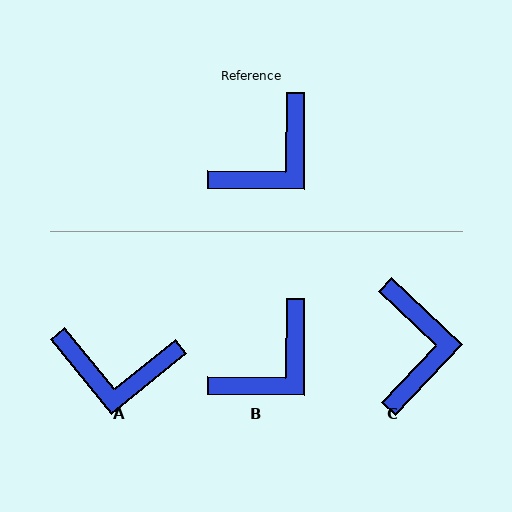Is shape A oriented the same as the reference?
No, it is off by about 51 degrees.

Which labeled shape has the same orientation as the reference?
B.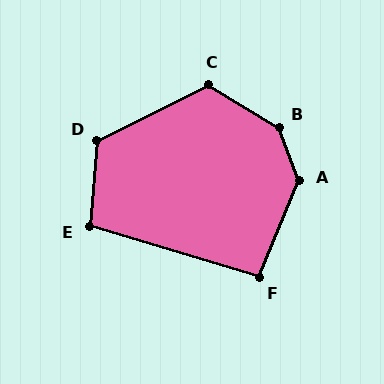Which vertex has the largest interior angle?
B, at approximately 142 degrees.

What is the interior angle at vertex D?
Approximately 121 degrees (obtuse).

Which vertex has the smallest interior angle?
F, at approximately 96 degrees.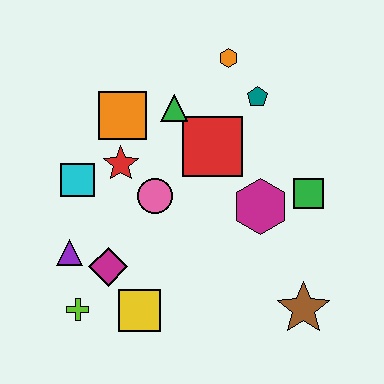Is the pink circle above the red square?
No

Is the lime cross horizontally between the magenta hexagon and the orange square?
No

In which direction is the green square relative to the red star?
The green square is to the right of the red star.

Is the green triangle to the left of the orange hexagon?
Yes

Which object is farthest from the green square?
The lime cross is farthest from the green square.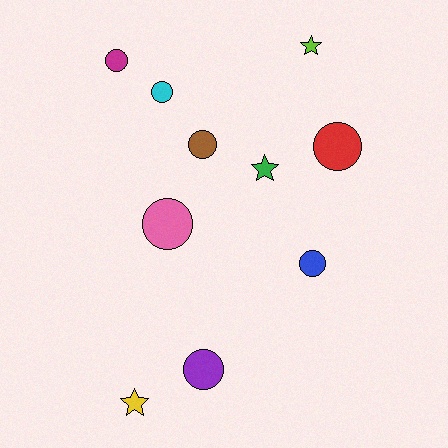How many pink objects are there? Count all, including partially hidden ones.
There is 1 pink object.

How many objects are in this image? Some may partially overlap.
There are 10 objects.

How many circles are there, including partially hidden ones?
There are 7 circles.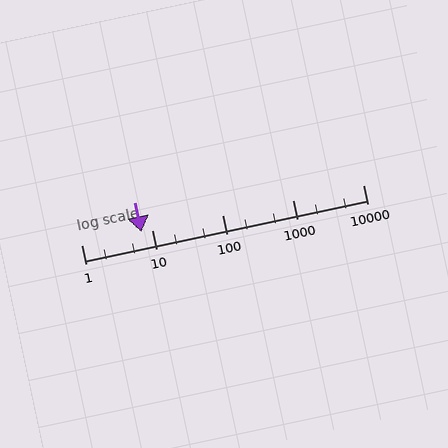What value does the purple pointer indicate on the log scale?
The pointer indicates approximately 7.2.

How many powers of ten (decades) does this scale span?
The scale spans 4 decades, from 1 to 10000.